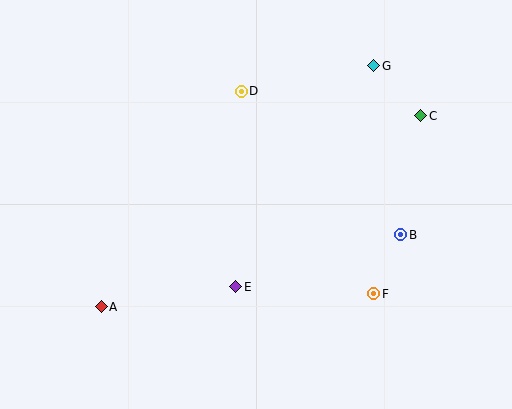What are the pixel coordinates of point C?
Point C is at (421, 116).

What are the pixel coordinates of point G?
Point G is at (374, 66).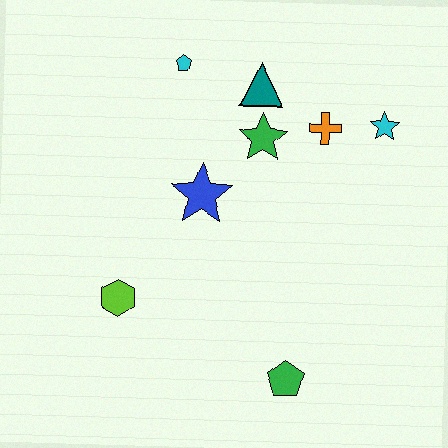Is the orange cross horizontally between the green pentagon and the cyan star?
Yes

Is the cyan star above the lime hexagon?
Yes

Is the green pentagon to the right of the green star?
Yes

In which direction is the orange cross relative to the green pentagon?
The orange cross is above the green pentagon.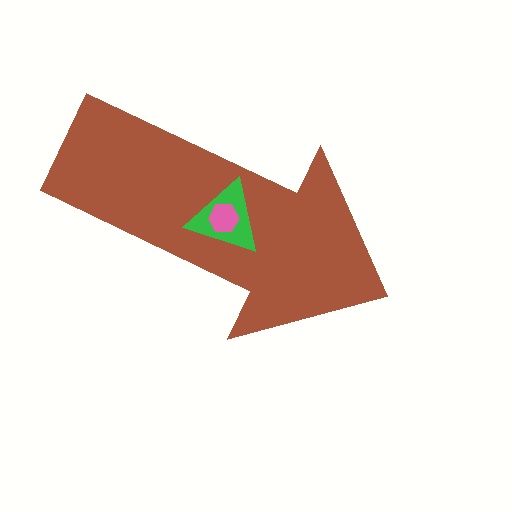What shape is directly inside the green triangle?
The pink hexagon.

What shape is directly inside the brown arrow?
The green triangle.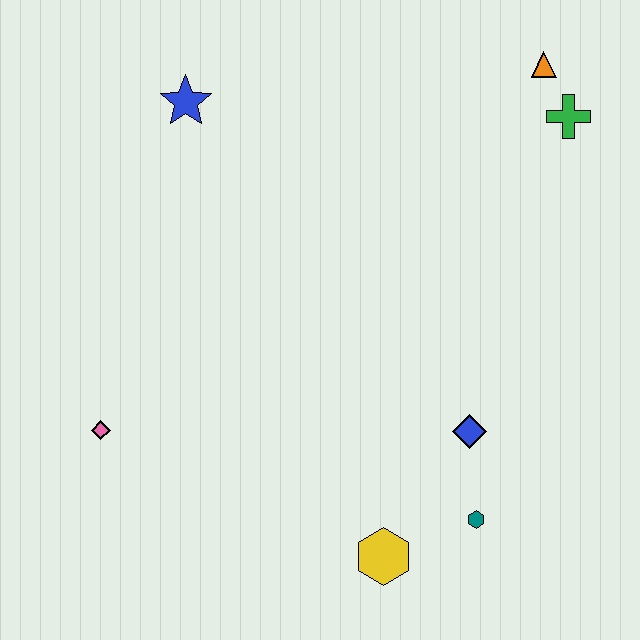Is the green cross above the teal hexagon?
Yes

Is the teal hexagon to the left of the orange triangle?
Yes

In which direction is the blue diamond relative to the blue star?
The blue diamond is below the blue star.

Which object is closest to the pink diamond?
The yellow hexagon is closest to the pink diamond.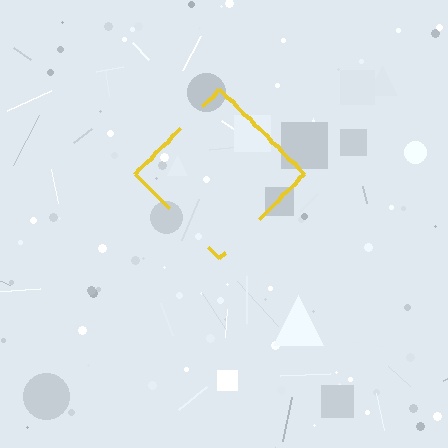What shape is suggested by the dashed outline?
The dashed outline suggests a diamond.